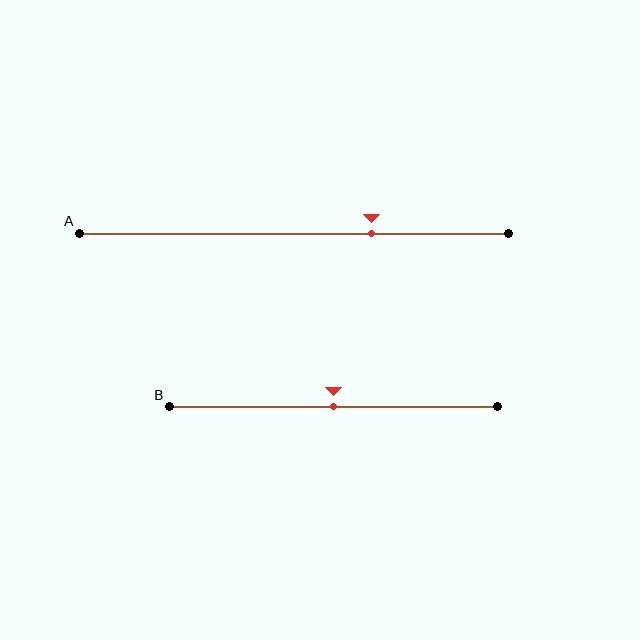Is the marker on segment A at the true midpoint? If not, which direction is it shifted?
No, the marker on segment A is shifted to the right by about 18% of the segment length.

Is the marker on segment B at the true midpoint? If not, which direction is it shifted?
Yes, the marker on segment B is at the true midpoint.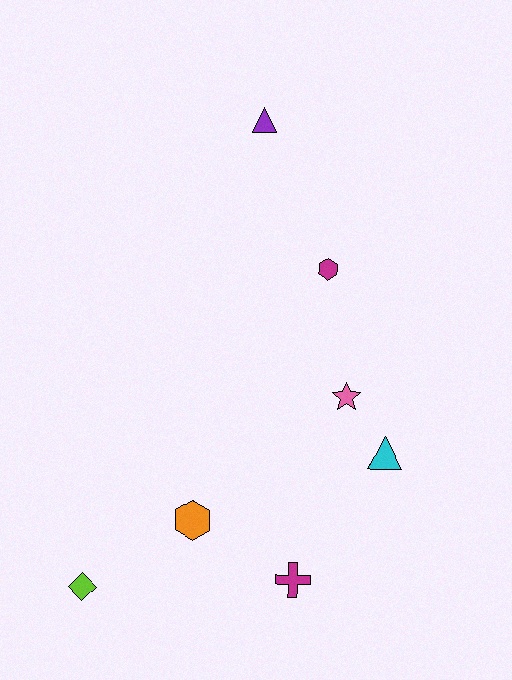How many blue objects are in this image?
There are no blue objects.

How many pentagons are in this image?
There are no pentagons.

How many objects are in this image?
There are 7 objects.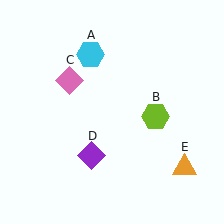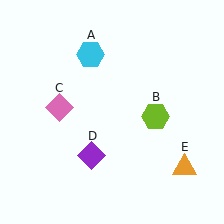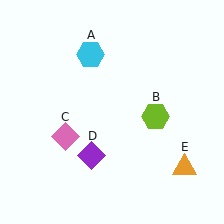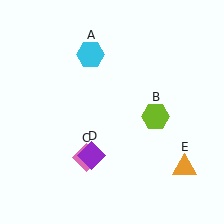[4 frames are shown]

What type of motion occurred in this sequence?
The pink diamond (object C) rotated counterclockwise around the center of the scene.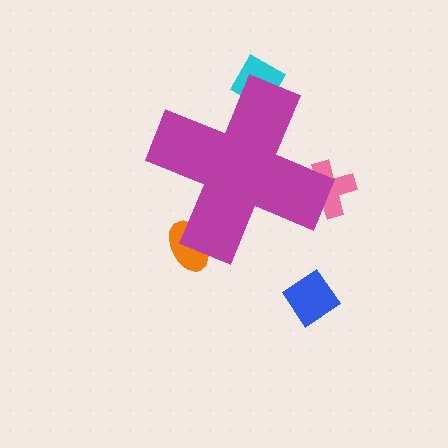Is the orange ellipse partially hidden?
Yes, the orange ellipse is partially hidden behind the magenta cross.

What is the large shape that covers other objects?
A magenta cross.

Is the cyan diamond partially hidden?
Yes, the cyan diamond is partially hidden behind the magenta cross.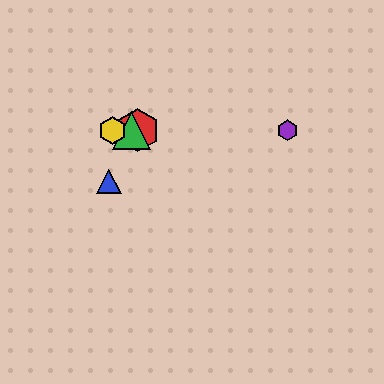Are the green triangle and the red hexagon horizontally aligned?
Yes, both are at y≈130.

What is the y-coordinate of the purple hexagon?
The purple hexagon is at y≈130.